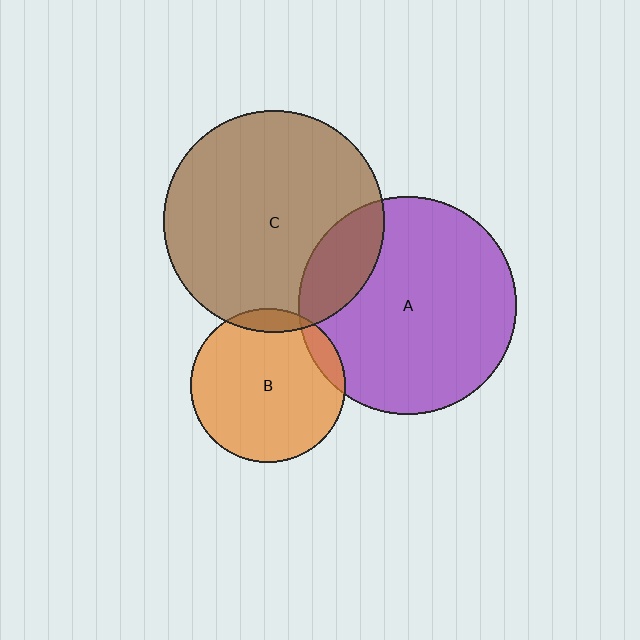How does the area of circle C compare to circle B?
Approximately 2.1 times.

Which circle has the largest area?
Circle C (brown).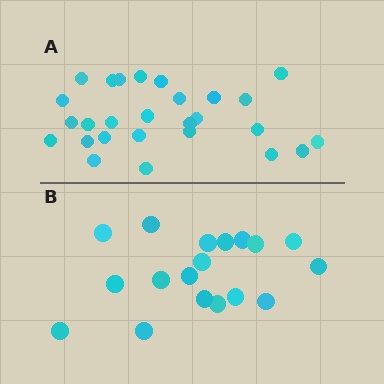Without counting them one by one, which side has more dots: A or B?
Region A (the top region) has more dots.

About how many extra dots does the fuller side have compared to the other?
Region A has roughly 8 or so more dots than region B.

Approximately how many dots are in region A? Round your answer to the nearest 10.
About 30 dots. (The exact count is 27, which rounds to 30.)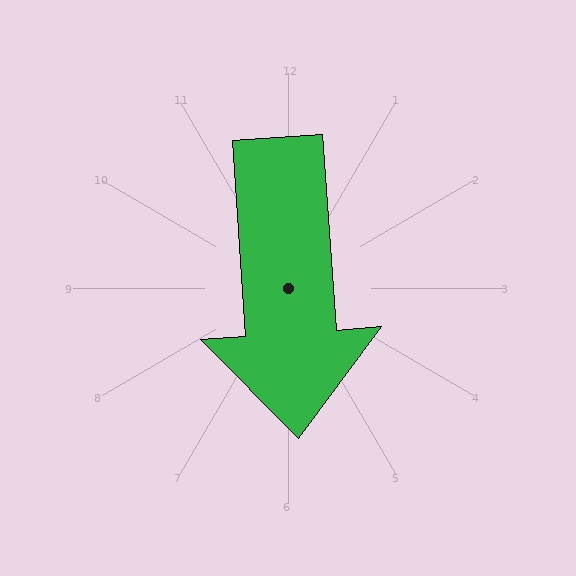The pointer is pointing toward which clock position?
Roughly 6 o'clock.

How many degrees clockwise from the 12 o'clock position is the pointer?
Approximately 176 degrees.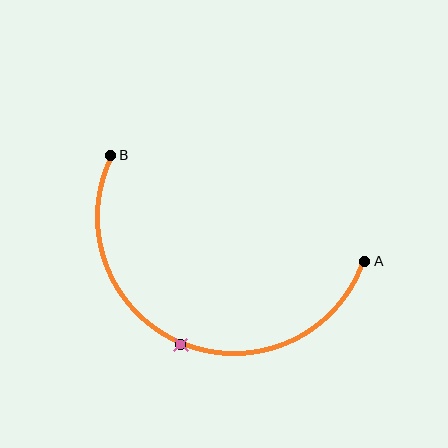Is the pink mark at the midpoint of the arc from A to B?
Yes. The pink mark lies on the arc at equal arc-length from both A and B — it is the arc midpoint.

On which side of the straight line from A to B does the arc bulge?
The arc bulges below the straight line connecting A and B.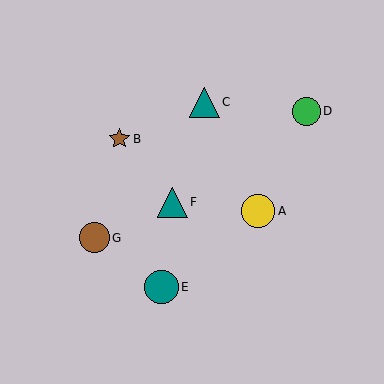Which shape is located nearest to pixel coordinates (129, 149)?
The brown star (labeled B) at (119, 139) is nearest to that location.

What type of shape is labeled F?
Shape F is a teal triangle.